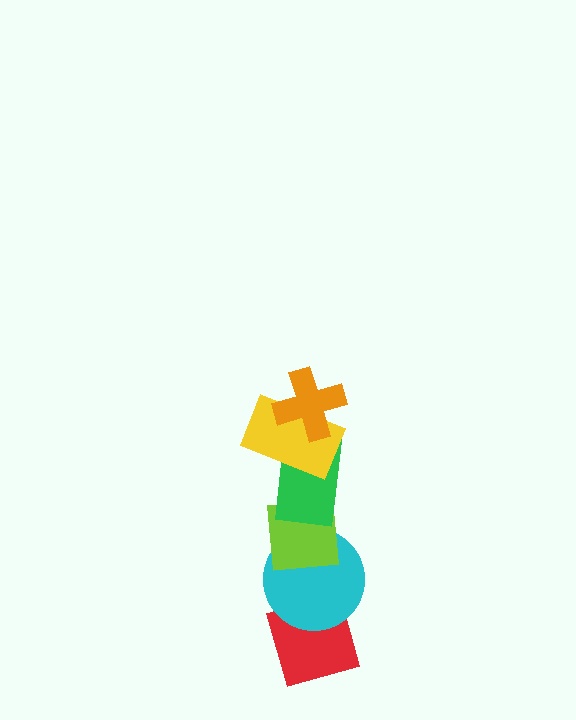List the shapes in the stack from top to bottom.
From top to bottom: the orange cross, the yellow rectangle, the green rectangle, the lime square, the cyan circle, the red diamond.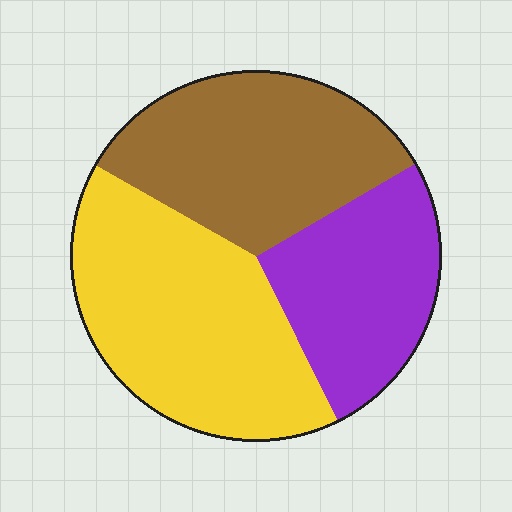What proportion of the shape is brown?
Brown takes up about one third (1/3) of the shape.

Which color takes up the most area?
Yellow, at roughly 40%.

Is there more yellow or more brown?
Yellow.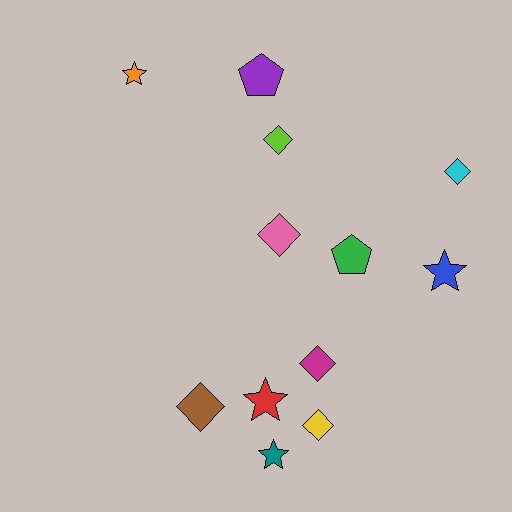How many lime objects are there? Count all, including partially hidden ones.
There is 1 lime object.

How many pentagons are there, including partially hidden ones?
There are 2 pentagons.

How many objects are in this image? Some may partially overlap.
There are 12 objects.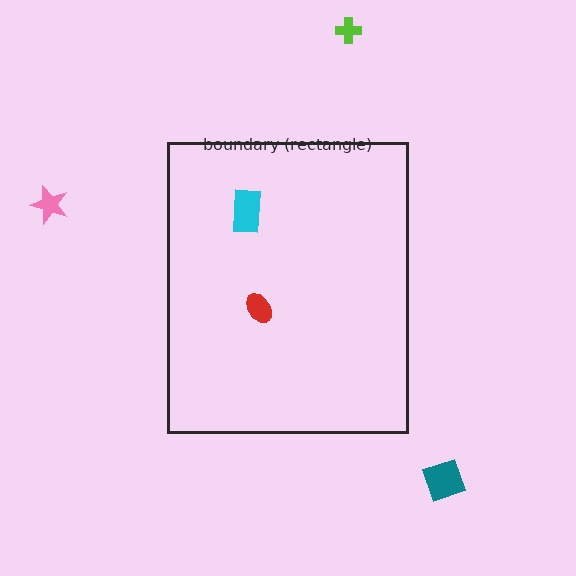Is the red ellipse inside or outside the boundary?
Inside.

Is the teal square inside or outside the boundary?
Outside.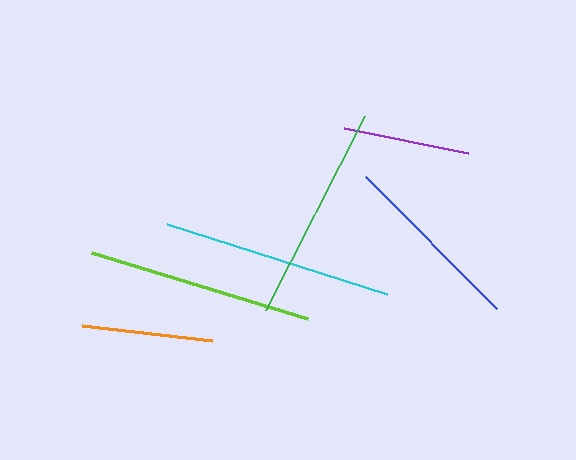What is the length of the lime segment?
The lime segment is approximately 226 pixels long.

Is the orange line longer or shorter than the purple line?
The orange line is longer than the purple line.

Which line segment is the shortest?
The purple line is the shortest at approximately 127 pixels.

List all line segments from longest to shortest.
From longest to shortest: cyan, lime, green, blue, orange, purple.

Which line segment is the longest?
The cyan line is the longest at approximately 231 pixels.